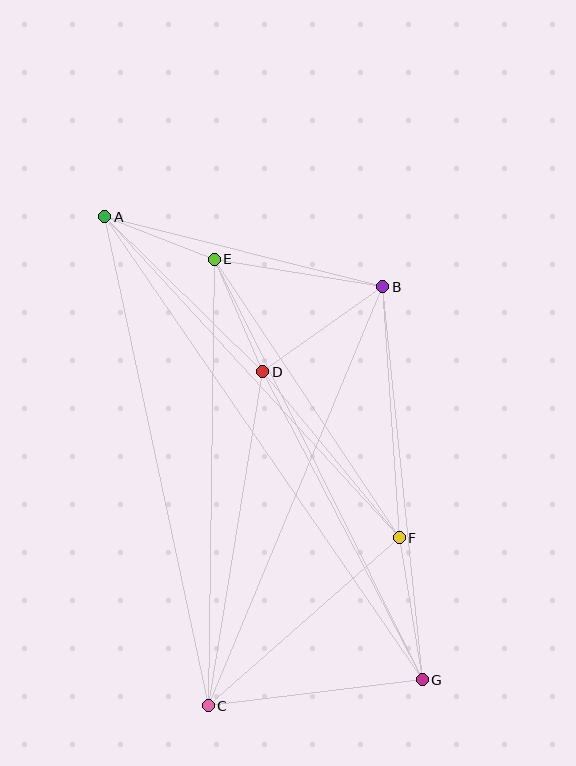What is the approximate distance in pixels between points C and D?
The distance between C and D is approximately 338 pixels.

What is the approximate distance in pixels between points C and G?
The distance between C and G is approximately 215 pixels.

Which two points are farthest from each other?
Points A and G are farthest from each other.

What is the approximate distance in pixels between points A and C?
The distance between A and C is approximately 500 pixels.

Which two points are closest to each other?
Points A and E are closest to each other.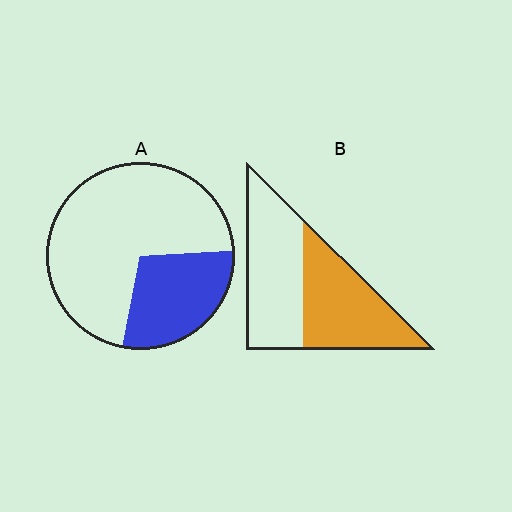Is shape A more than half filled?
No.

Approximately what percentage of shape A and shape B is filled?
A is approximately 30% and B is approximately 50%.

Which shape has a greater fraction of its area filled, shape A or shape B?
Shape B.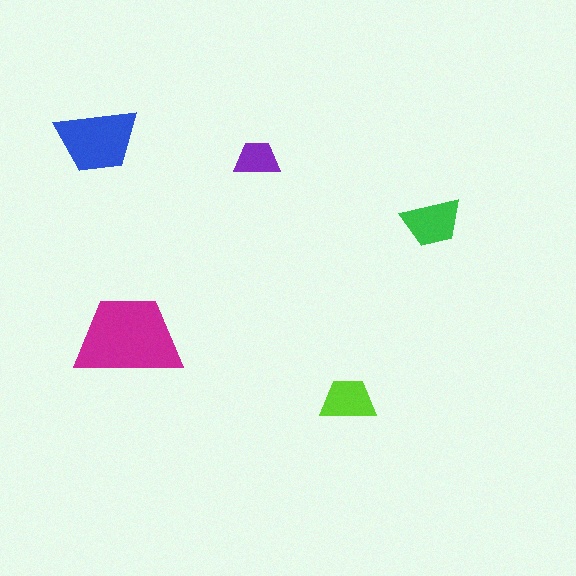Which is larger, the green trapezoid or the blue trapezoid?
The blue one.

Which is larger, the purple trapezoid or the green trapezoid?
The green one.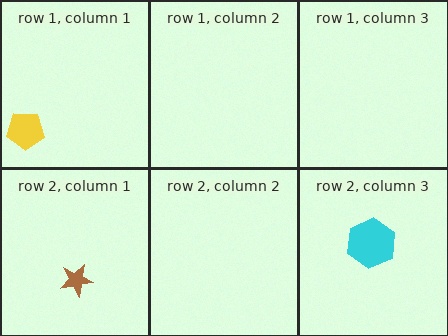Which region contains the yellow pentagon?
The row 1, column 1 region.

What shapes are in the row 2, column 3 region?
The cyan hexagon.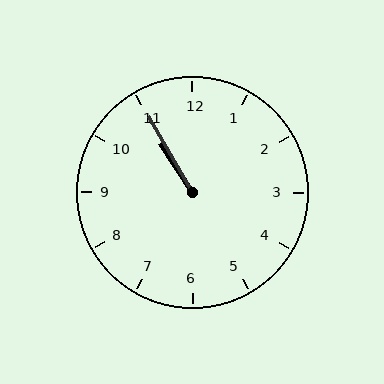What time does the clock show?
10:55.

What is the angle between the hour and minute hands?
Approximately 2 degrees.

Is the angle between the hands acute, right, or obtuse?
It is acute.